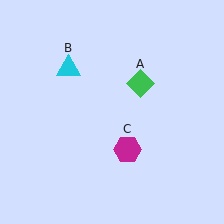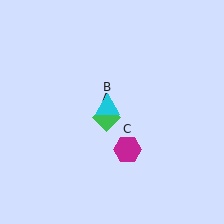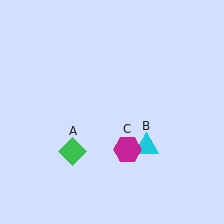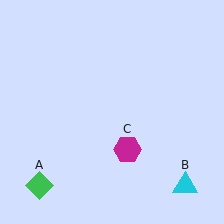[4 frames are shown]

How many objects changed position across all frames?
2 objects changed position: green diamond (object A), cyan triangle (object B).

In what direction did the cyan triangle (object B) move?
The cyan triangle (object B) moved down and to the right.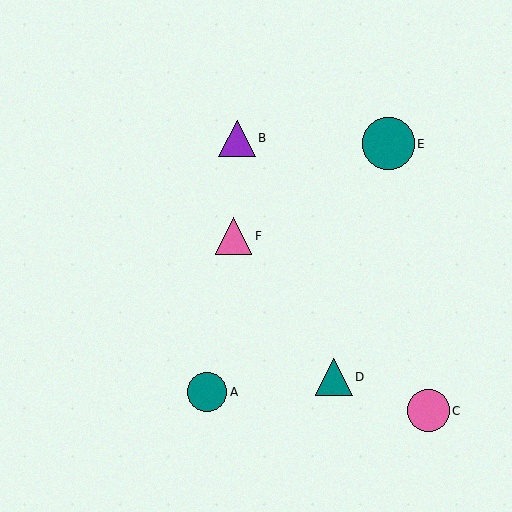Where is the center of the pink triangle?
The center of the pink triangle is at (234, 236).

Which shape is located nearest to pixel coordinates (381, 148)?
The teal circle (labeled E) at (388, 144) is nearest to that location.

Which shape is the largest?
The teal circle (labeled E) is the largest.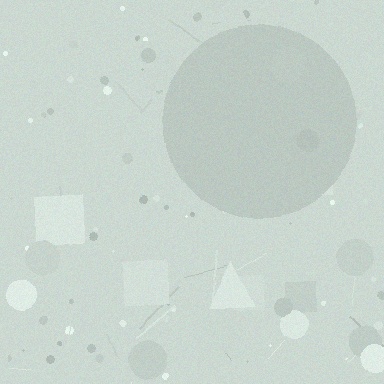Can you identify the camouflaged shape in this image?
The camouflaged shape is a circle.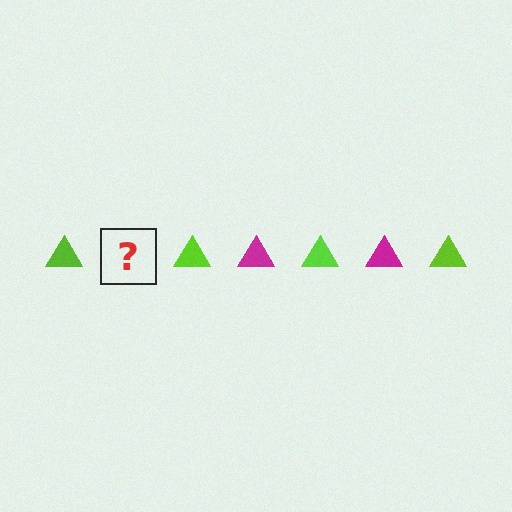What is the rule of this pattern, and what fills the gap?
The rule is that the pattern cycles through lime, magenta triangles. The gap should be filled with a magenta triangle.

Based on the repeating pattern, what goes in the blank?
The blank should be a magenta triangle.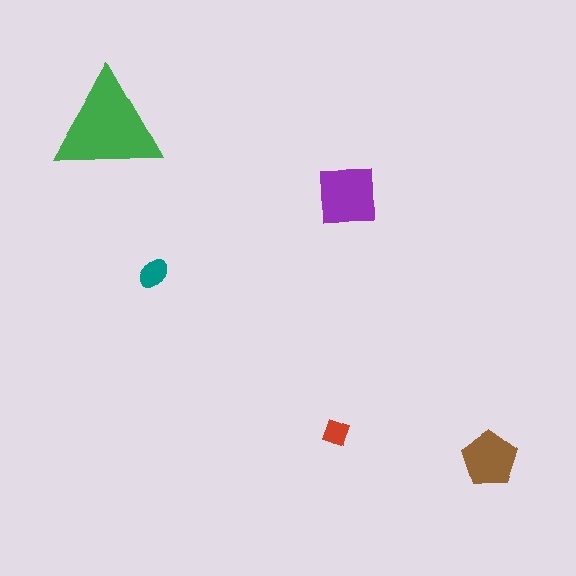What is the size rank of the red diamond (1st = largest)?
5th.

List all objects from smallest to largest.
The red diamond, the teal ellipse, the brown pentagon, the purple square, the green triangle.